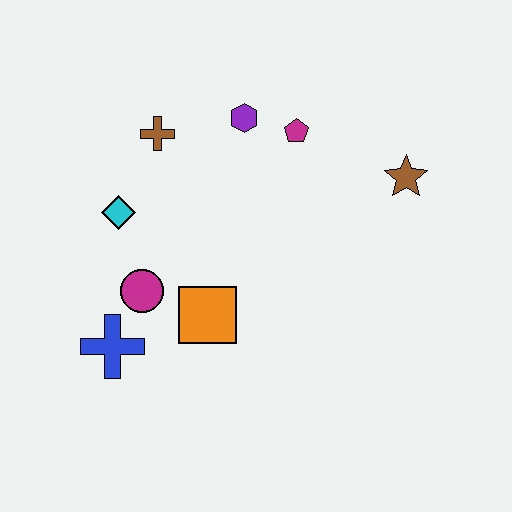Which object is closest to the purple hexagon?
The magenta pentagon is closest to the purple hexagon.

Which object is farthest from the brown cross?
The brown star is farthest from the brown cross.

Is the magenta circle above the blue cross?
Yes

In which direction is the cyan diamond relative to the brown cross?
The cyan diamond is below the brown cross.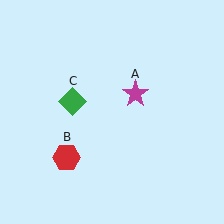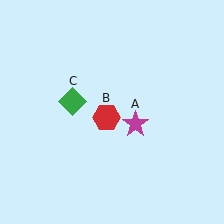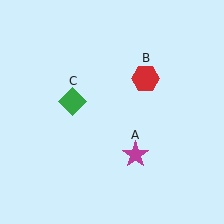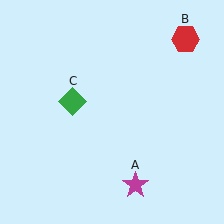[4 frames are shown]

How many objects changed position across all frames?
2 objects changed position: magenta star (object A), red hexagon (object B).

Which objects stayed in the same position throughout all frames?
Green diamond (object C) remained stationary.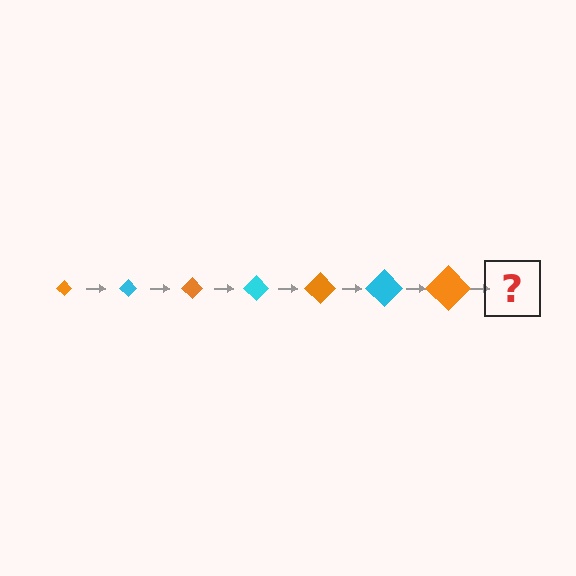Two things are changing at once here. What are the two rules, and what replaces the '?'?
The two rules are that the diamond grows larger each step and the color cycles through orange and cyan. The '?' should be a cyan diamond, larger than the previous one.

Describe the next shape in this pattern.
It should be a cyan diamond, larger than the previous one.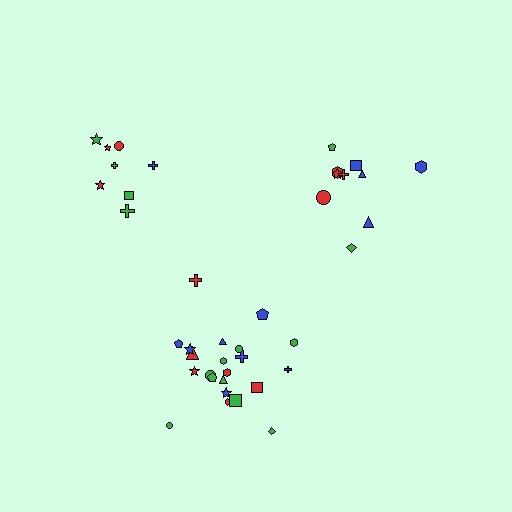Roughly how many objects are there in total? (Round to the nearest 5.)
Roughly 40 objects in total.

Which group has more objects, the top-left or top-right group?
The top-right group.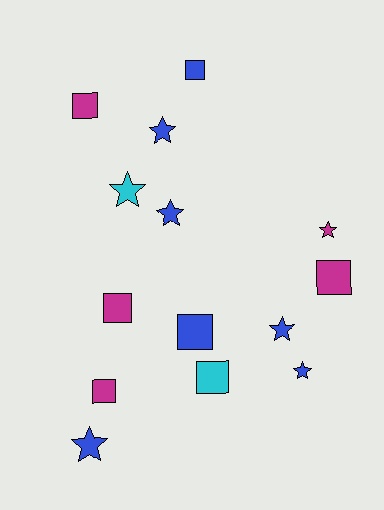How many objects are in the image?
There are 14 objects.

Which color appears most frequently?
Blue, with 7 objects.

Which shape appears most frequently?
Square, with 7 objects.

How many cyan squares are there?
There is 1 cyan square.